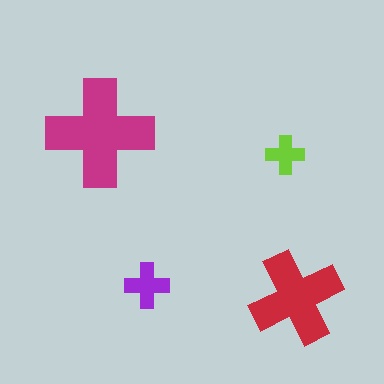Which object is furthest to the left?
The magenta cross is leftmost.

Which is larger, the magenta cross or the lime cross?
The magenta one.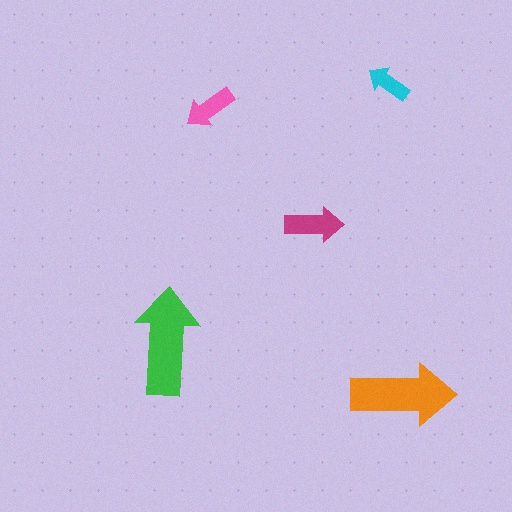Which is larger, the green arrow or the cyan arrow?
The green one.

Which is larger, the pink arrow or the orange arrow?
The orange one.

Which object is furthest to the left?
The green arrow is leftmost.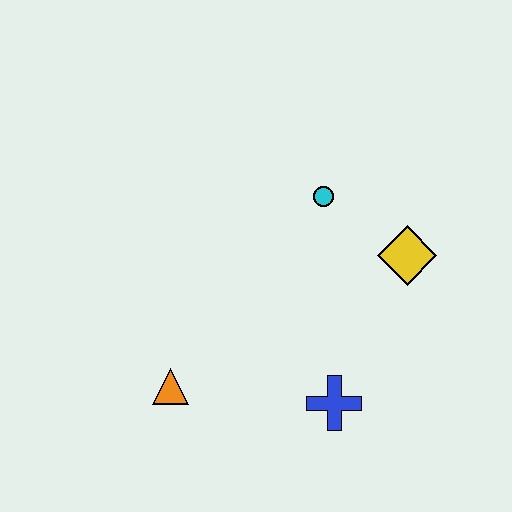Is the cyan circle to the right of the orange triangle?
Yes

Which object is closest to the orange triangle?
The blue cross is closest to the orange triangle.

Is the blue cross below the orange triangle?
Yes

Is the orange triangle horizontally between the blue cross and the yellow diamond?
No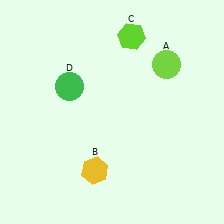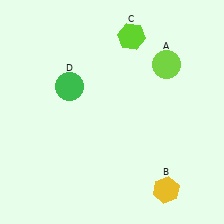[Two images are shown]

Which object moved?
The yellow hexagon (B) moved right.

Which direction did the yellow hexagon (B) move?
The yellow hexagon (B) moved right.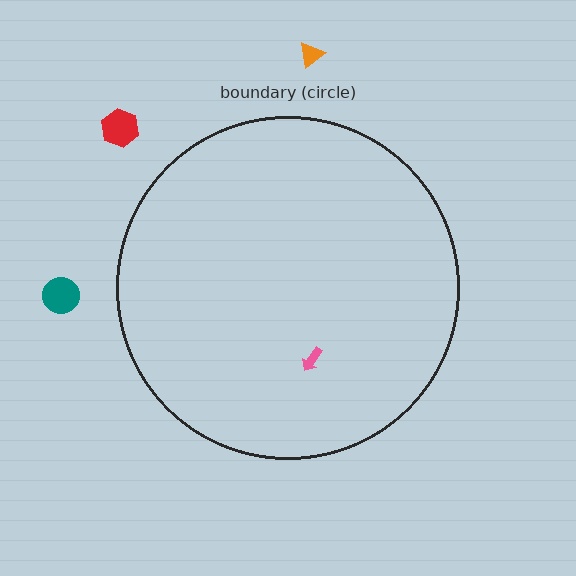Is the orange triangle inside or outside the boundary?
Outside.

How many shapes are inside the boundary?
1 inside, 3 outside.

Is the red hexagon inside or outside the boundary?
Outside.